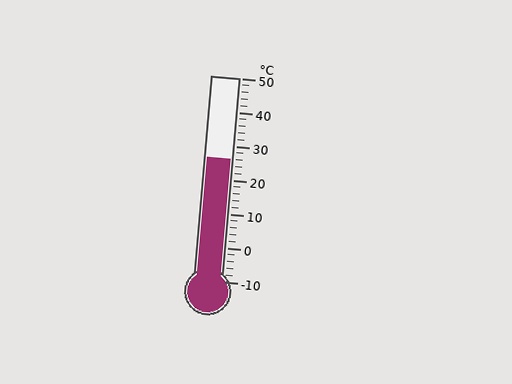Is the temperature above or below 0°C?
The temperature is above 0°C.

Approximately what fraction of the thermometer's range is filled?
The thermometer is filled to approximately 60% of its range.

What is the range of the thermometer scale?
The thermometer scale ranges from -10°C to 50°C.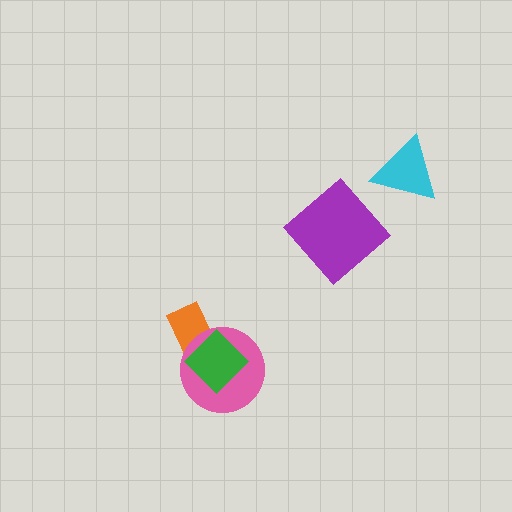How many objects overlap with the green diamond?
2 objects overlap with the green diamond.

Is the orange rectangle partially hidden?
Yes, it is partially covered by another shape.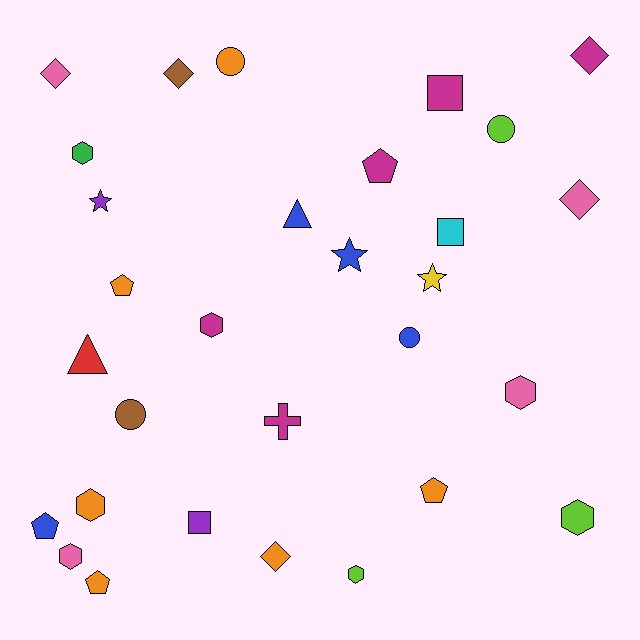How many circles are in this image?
There are 4 circles.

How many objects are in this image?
There are 30 objects.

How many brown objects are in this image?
There are 2 brown objects.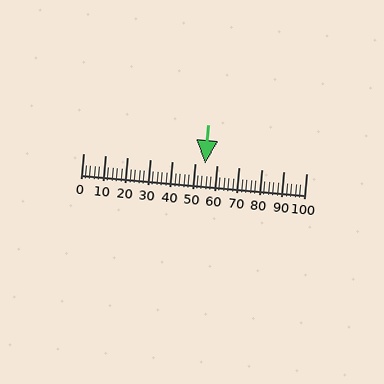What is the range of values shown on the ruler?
The ruler shows values from 0 to 100.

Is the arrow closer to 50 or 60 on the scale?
The arrow is closer to 50.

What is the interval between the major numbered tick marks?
The major tick marks are spaced 10 units apart.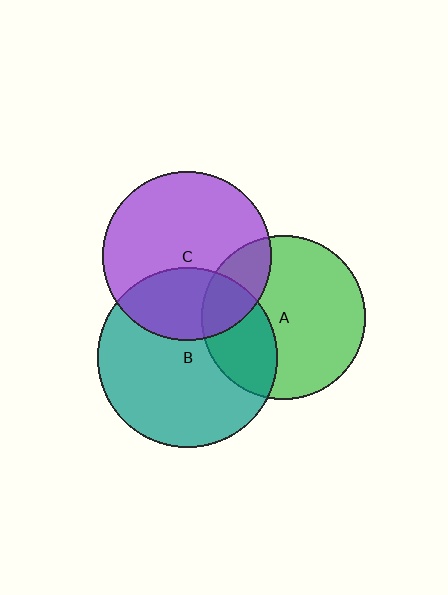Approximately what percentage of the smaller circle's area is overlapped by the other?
Approximately 30%.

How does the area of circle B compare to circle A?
Approximately 1.2 times.